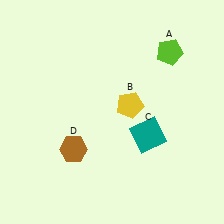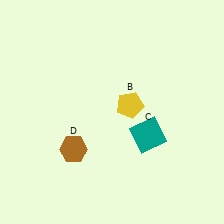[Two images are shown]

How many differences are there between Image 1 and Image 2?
There is 1 difference between the two images.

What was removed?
The lime pentagon (A) was removed in Image 2.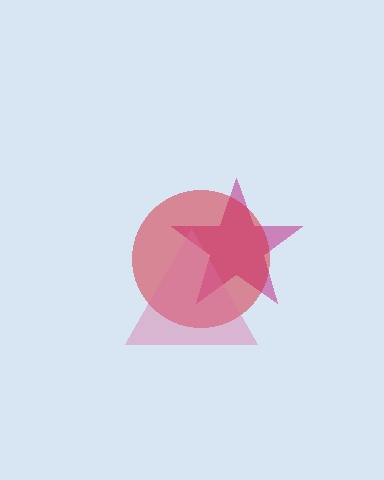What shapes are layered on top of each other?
The layered shapes are: a magenta star, a red circle, a pink triangle.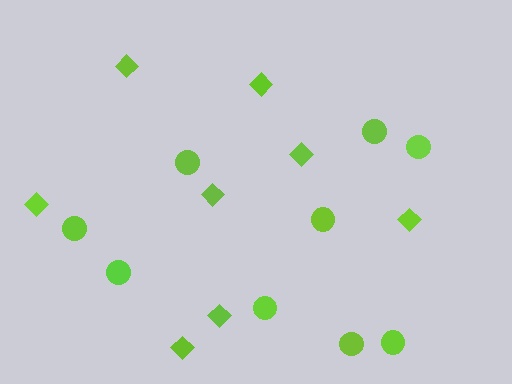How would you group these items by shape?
There are 2 groups: one group of diamonds (8) and one group of circles (9).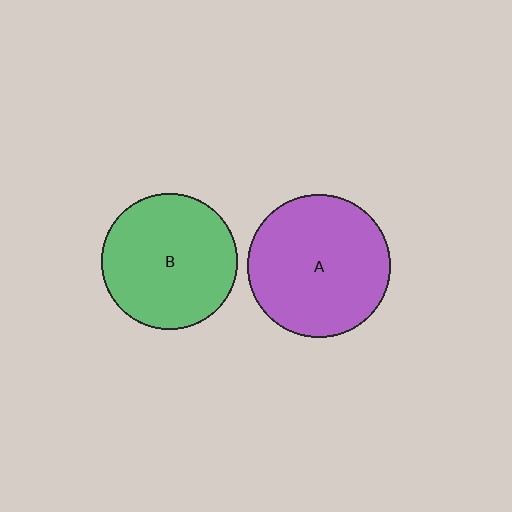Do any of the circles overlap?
No, none of the circles overlap.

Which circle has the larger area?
Circle A (purple).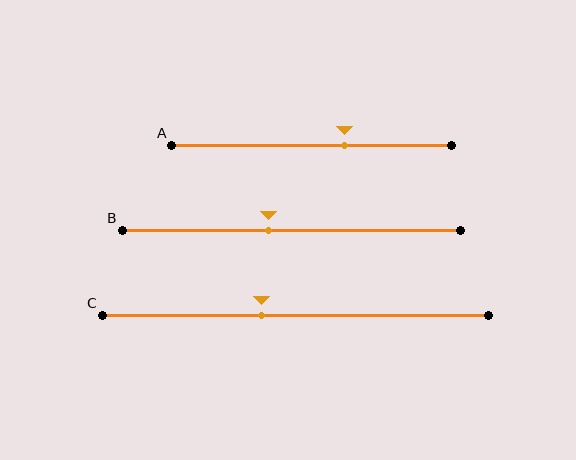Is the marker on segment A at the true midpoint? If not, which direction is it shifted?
No, the marker on segment A is shifted to the right by about 12% of the segment length.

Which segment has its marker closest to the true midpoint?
Segment B has its marker closest to the true midpoint.